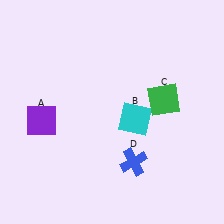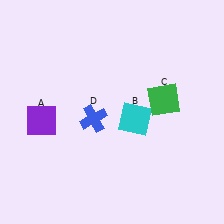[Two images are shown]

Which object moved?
The blue cross (D) moved up.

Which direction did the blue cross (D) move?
The blue cross (D) moved up.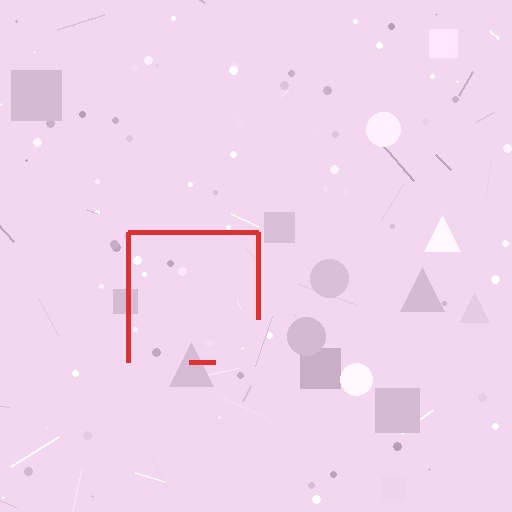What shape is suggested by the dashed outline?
The dashed outline suggests a square.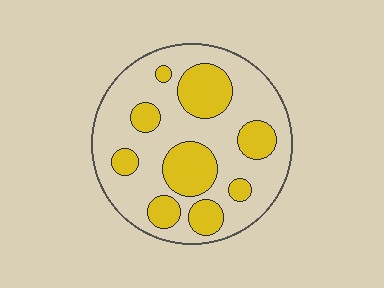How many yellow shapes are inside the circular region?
9.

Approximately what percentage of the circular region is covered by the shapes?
Approximately 30%.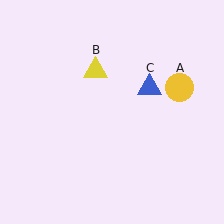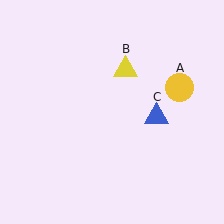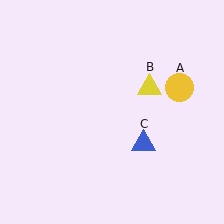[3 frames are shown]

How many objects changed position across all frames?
2 objects changed position: yellow triangle (object B), blue triangle (object C).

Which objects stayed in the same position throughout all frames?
Yellow circle (object A) remained stationary.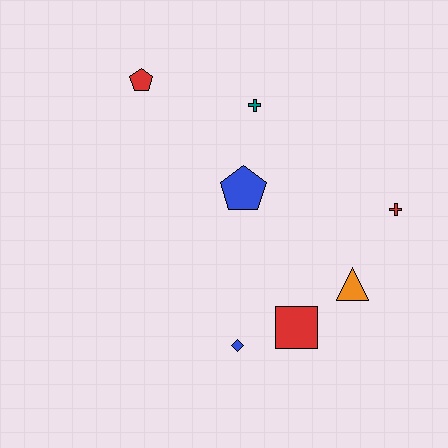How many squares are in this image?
There is 1 square.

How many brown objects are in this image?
There are no brown objects.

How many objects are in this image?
There are 7 objects.